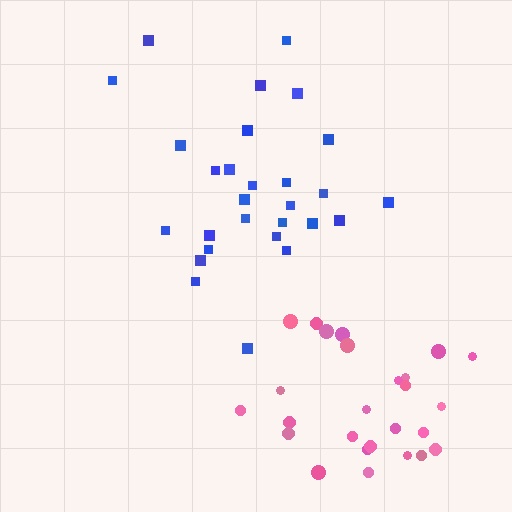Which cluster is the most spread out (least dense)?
Blue.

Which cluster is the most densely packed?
Pink.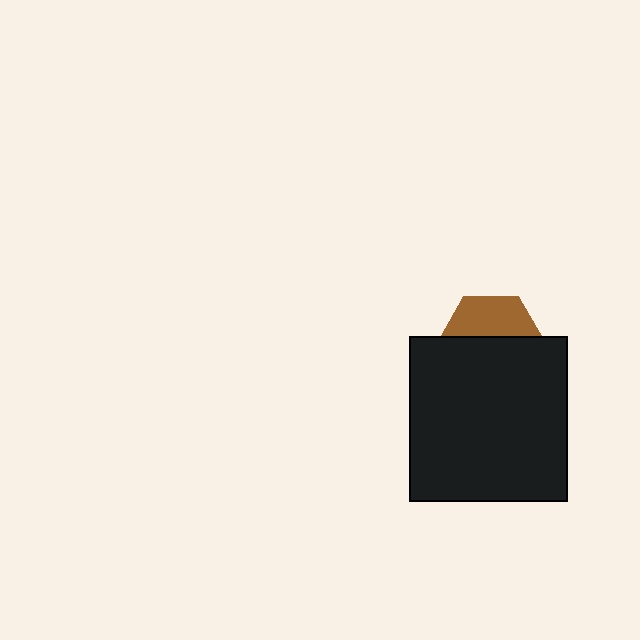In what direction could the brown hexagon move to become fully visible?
The brown hexagon could move up. That would shift it out from behind the black rectangle entirely.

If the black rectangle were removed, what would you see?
You would see the complete brown hexagon.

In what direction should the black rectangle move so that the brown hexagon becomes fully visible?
The black rectangle should move down. That is the shortest direction to clear the overlap and leave the brown hexagon fully visible.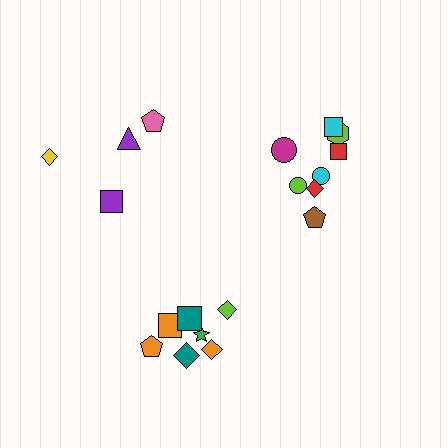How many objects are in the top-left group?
There are 4 objects.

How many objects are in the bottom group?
There are 7 objects.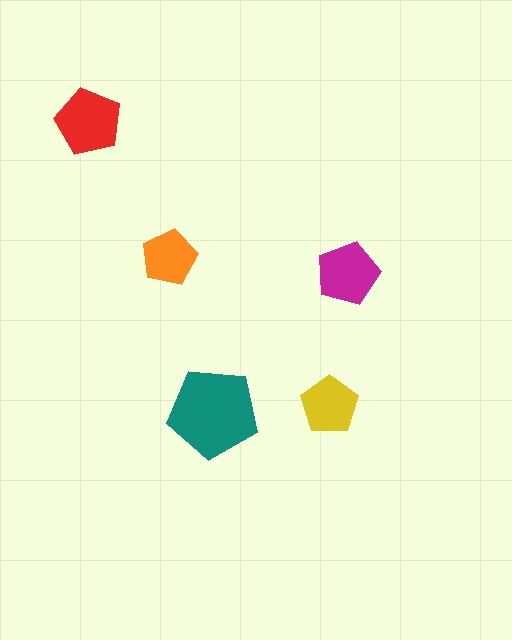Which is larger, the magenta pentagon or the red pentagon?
The red one.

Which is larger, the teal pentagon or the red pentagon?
The teal one.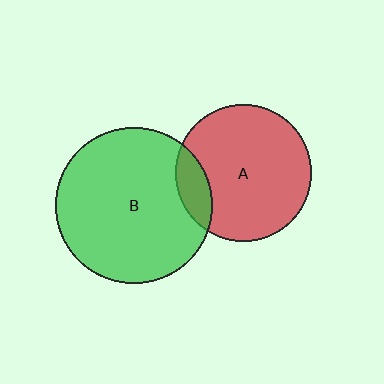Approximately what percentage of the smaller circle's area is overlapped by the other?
Approximately 15%.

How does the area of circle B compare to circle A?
Approximately 1.3 times.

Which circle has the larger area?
Circle B (green).